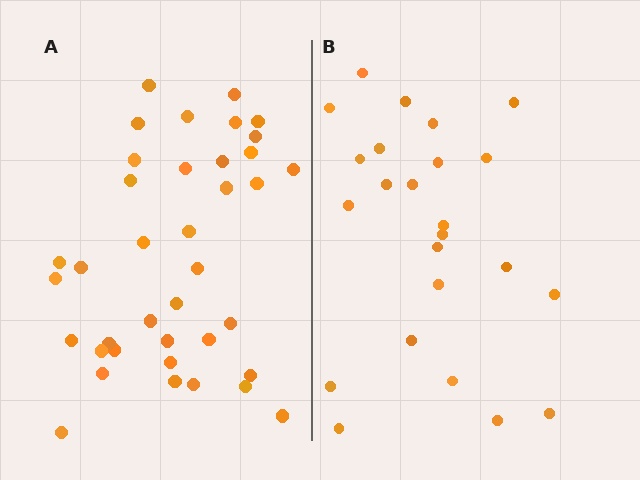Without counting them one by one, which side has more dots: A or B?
Region A (the left region) has more dots.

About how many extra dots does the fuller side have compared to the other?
Region A has approximately 15 more dots than region B.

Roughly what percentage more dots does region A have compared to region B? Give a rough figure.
About 60% more.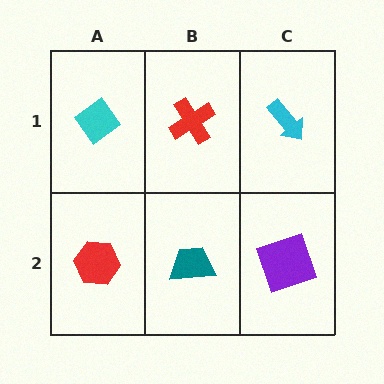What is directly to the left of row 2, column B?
A red hexagon.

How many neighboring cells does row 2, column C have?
2.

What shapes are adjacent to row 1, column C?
A purple square (row 2, column C), a red cross (row 1, column B).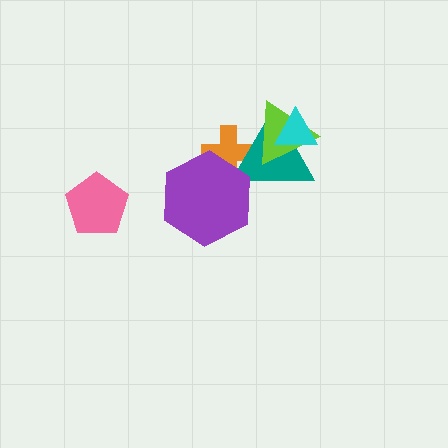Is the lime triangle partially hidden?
Yes, it is partially covered by another shape.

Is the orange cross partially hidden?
Yes, it is partially covered by another shape.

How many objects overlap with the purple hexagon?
2 objects overlap with the purple hexagon.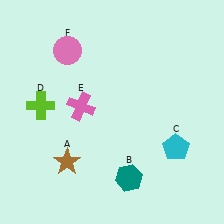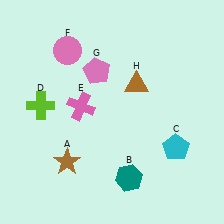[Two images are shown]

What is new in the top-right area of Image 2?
A brown triangle (H) was added in the top-right area of Image 2.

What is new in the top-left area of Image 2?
A pink pentagon (G) was added in the top-left area of Image 2.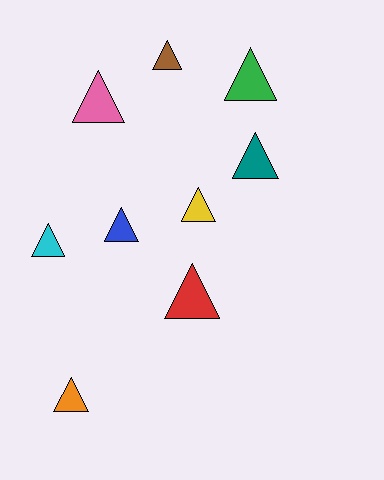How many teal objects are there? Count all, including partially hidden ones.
There is 1 teal object.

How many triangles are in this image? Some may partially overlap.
There are 9 triangles.